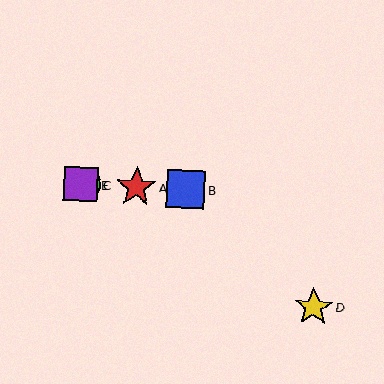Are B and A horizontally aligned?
Yes, both are at y≈189.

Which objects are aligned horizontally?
Objects A, B, C, E are aligned horizontally.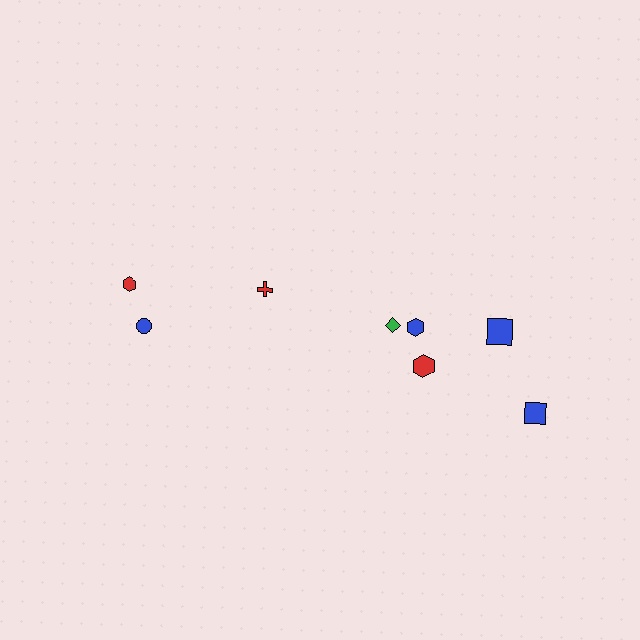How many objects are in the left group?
There are 3 objects.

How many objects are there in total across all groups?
There are 8 objects.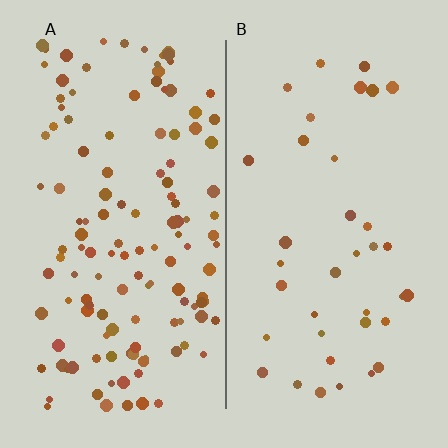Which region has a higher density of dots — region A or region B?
A (the left).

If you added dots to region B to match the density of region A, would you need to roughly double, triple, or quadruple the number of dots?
Approximately triple.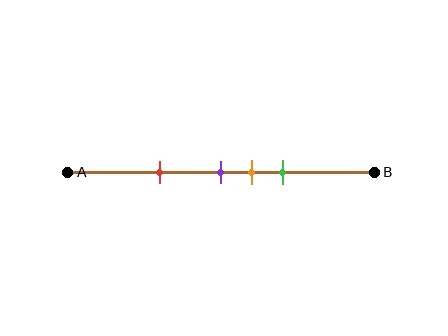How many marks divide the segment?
There are 4 marks dividing the segment.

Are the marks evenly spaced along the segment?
No, the marks are not evenly spaced.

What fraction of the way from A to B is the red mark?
The red mark is approximately 30% (0.3) of the way from A to B.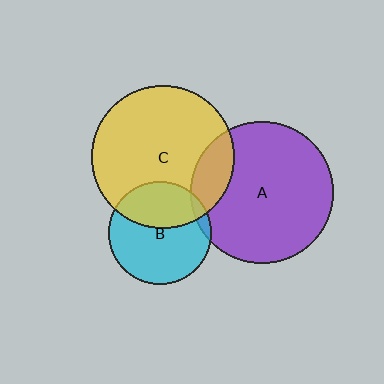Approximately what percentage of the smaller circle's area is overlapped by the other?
Approximately 35%.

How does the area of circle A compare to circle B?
Approximately 1.9 times.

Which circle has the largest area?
Circle C (yellow).